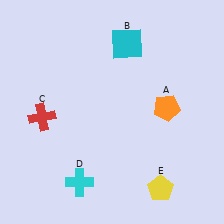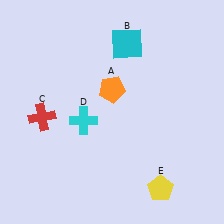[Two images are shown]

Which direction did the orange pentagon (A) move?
The orange pentagon (A) moved left.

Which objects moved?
The objects that moved are: the orange pentagon (A), the cyan cross (D).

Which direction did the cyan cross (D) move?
The cyan cross (D) moved up.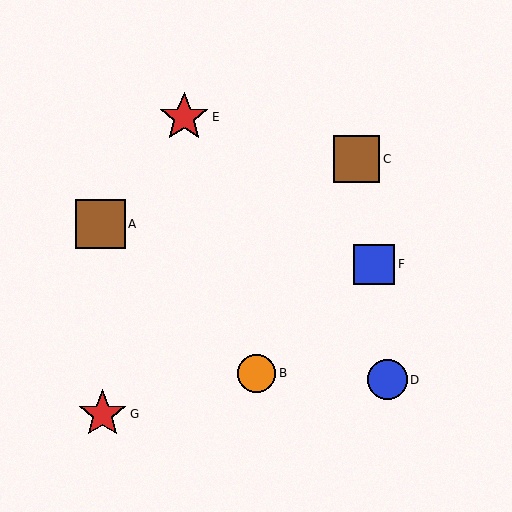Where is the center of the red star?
The center of the red star is at (184, 117).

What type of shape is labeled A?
Shape A is a brown square.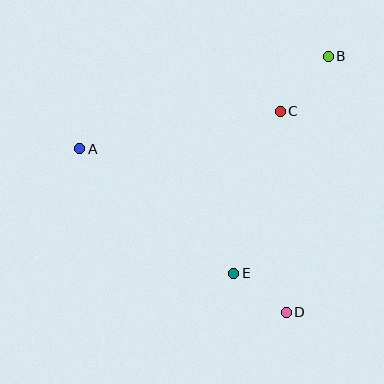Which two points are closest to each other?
Points D and E are closest to each other.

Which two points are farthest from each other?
Points A and B are farthest from each other.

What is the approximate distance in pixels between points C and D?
The distance between C and D is approximately 201 pixels.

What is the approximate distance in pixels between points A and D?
The distance between A and D is approximately 263 pixels.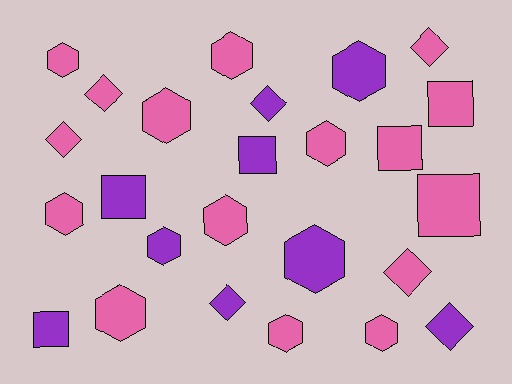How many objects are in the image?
There are 25 objects.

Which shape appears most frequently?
Hexagon, with 12 objects.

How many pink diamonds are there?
There are 4 pink diamonds.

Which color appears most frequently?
Pink, with 16 objects.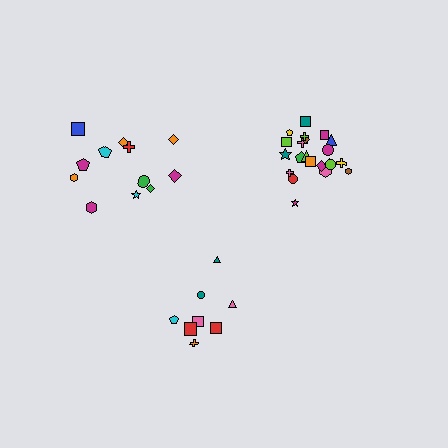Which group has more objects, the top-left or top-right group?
The top-right group.